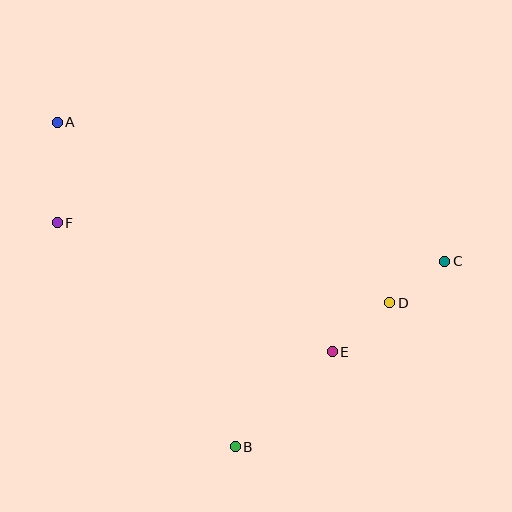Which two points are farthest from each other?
Points A and C are farthest from each other.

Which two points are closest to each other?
Points C and D are closest to each other.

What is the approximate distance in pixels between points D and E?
The distance between D and E is approximately 75 pixels.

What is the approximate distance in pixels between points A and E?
The distance between A and E is approximately 358 pixels.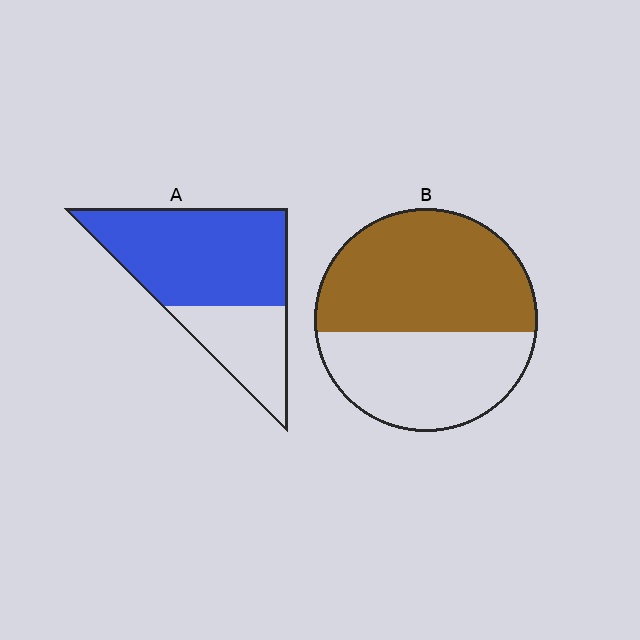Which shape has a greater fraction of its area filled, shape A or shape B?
Shape A.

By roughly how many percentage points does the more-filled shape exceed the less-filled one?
By roughly 10 percentage points (A over B).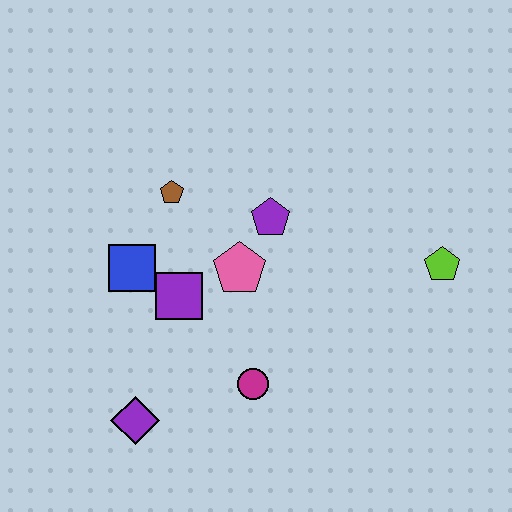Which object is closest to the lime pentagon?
The purple pentagon is closest to the lime pentagon.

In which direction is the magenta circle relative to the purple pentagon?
The magenta circle is below the purple pentagon.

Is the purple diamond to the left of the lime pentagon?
Yes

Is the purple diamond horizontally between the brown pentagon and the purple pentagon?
No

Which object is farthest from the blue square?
The lime pentagon is farthest from the blue square.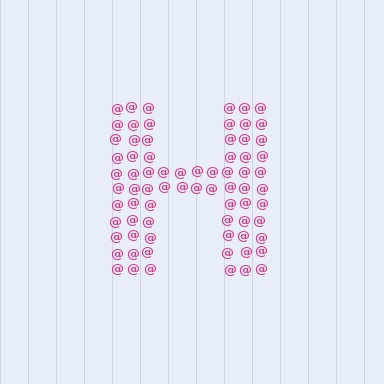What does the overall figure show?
The overall figure shows the letter H.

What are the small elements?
The small elements are at signs.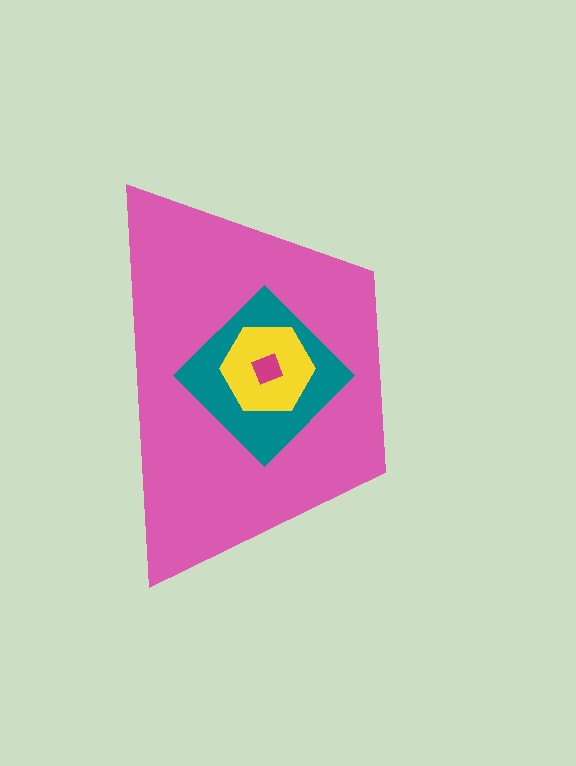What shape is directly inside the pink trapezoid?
The teal diamond.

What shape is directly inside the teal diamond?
The yellow hexagon.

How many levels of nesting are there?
4.